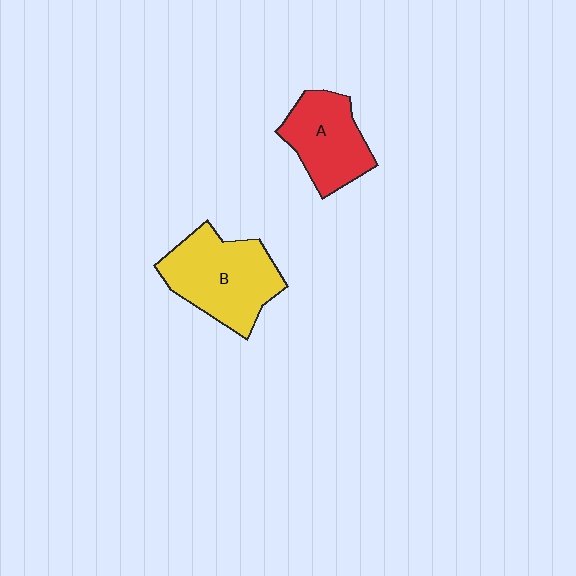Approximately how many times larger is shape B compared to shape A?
Approximately 1.3 times.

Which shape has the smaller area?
Shape A (red).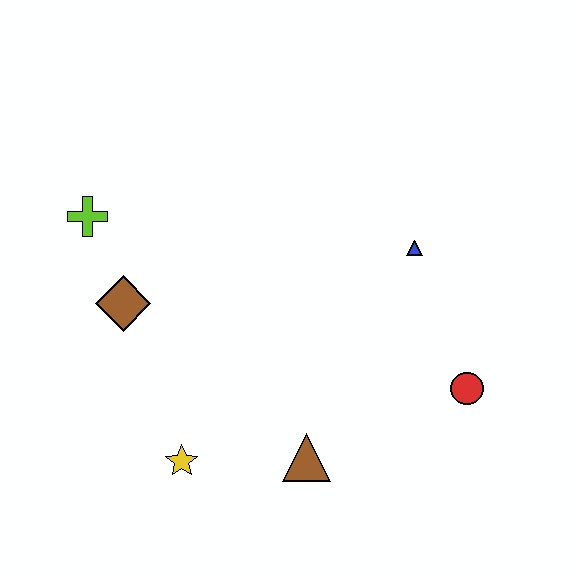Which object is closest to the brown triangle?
The yellow star is closest to the brown triangle.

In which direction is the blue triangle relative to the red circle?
The blue triangle is above the red circle.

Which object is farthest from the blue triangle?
The lime cross is farthest from the blue triangle.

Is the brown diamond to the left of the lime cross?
No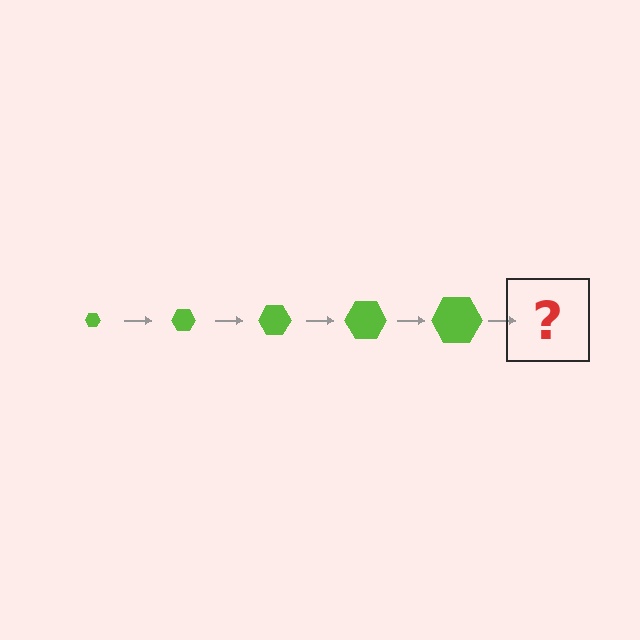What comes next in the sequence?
The next element should be a lime hexagon, larger than the previous one.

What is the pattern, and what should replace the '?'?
The pattern is that the hexagon gets progressively larger each step. The '?' should be a lime hexagon, larger than the previous one.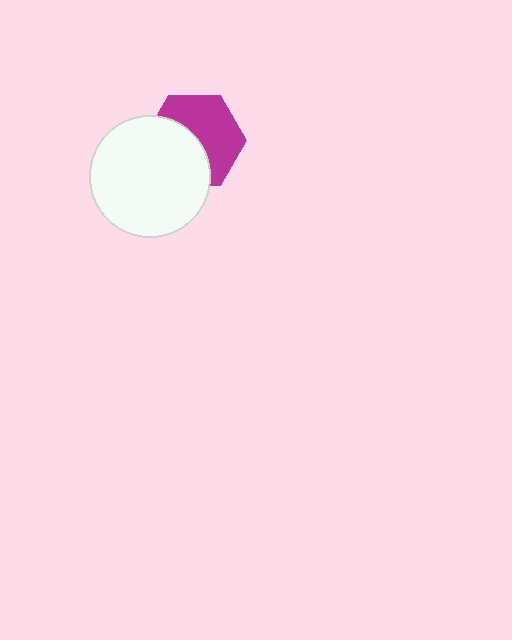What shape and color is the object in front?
The object in front is a white circle.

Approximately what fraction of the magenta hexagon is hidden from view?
Roughly 46% of the magenta hexagon is hidden behind the white circle.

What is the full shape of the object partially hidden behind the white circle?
The partially hidden object is a magenta hexagon.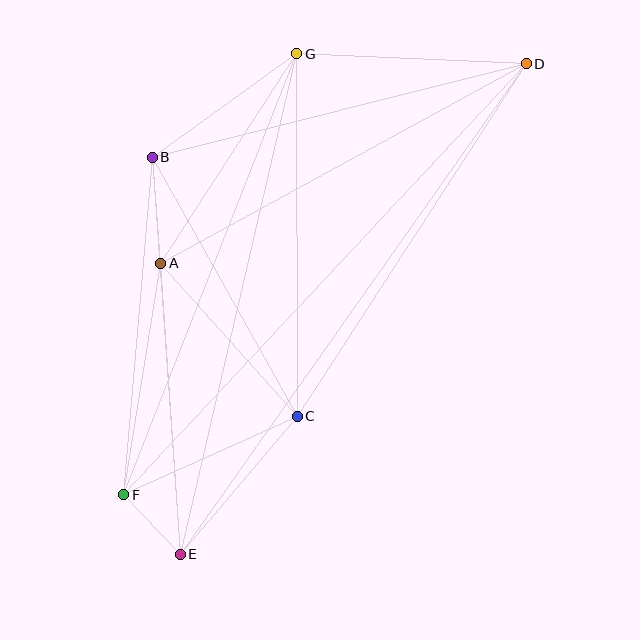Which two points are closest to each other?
Points E and F are closest to each other.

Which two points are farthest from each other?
Points D and E are farthest from each other.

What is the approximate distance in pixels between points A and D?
The distance between A and D is approximately 417 pixels.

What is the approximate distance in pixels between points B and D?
The distance between B and D is approximately 386 pixels.